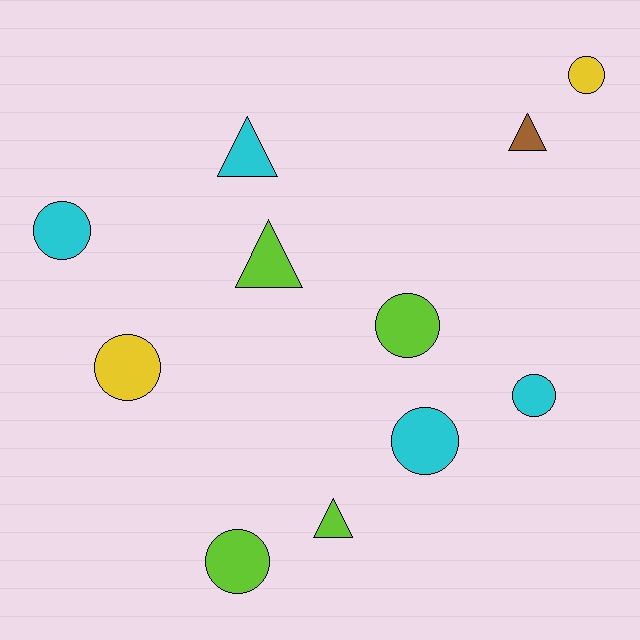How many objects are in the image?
There are 11 objects.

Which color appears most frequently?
Lime, with 4 objects.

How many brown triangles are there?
There is 1 brown triangle.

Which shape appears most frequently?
Circle, with 7 objects.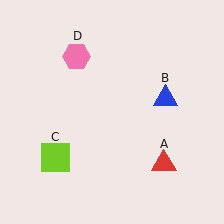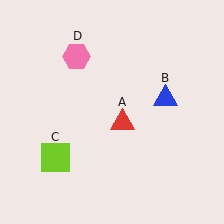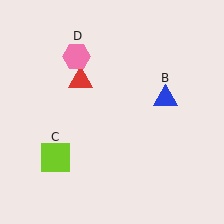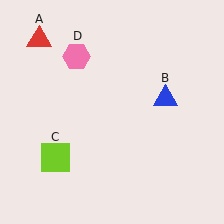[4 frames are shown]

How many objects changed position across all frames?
1 object changed position: red triangle (object A).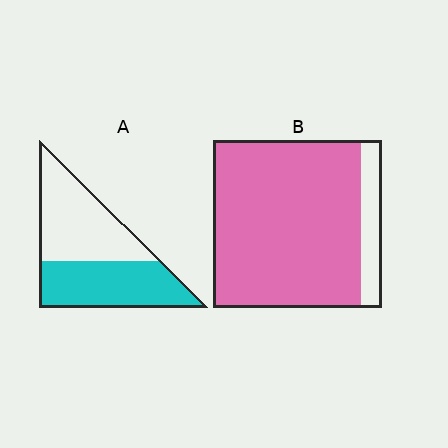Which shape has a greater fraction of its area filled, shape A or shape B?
Shape B.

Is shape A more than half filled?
Roughly half.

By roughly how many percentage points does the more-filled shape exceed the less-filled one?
By roughly 40 percentage points (B over A).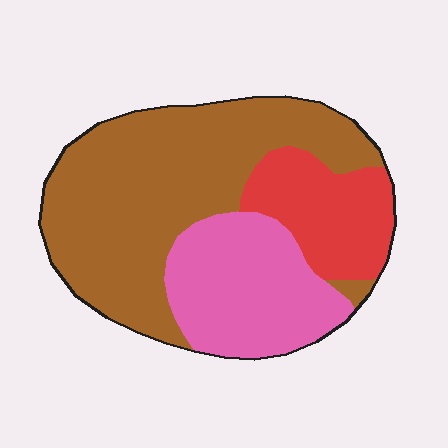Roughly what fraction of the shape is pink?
Pink takes up between a sixth and a third of the shape.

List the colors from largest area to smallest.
From largest to smallest: brown, pink, red.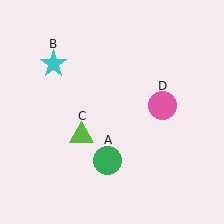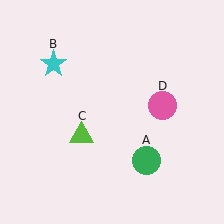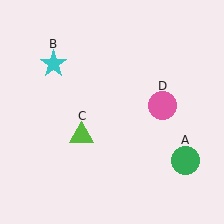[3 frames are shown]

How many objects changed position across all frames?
1 object changed position: green circle (object A).